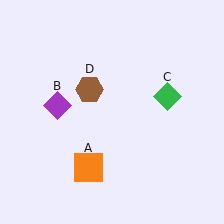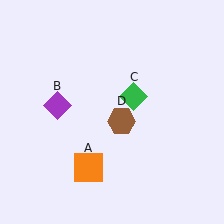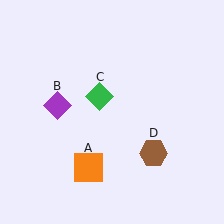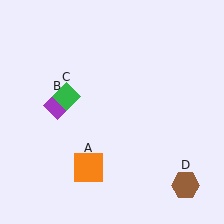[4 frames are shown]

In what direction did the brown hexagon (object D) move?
The brown hexagon (object D) moved down and to the right.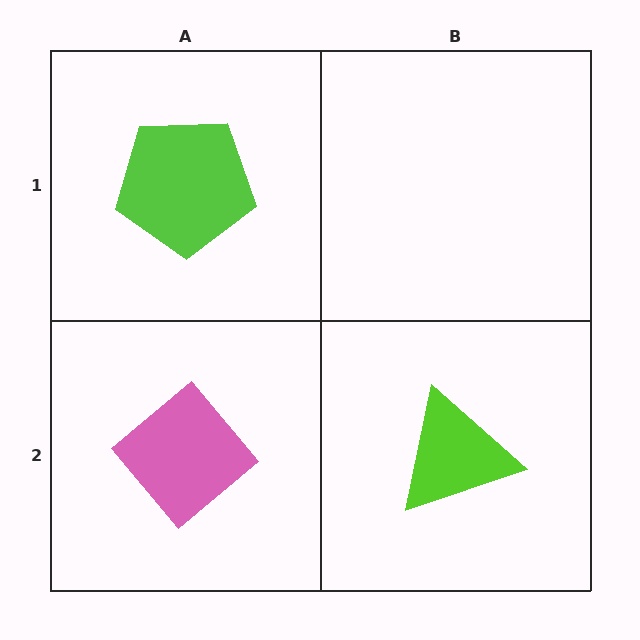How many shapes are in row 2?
2 shapes.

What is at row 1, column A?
A lime pentagon.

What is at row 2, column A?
A pink diamond.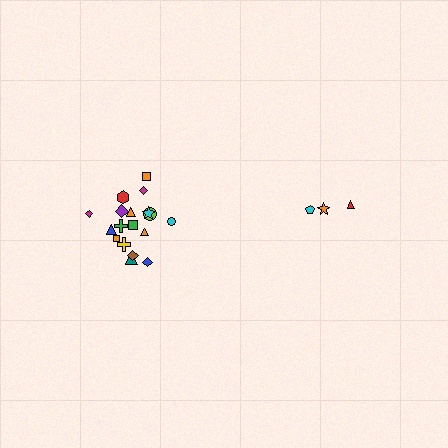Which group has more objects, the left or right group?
The left group.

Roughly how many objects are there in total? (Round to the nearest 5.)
Roughly 20 objects in total.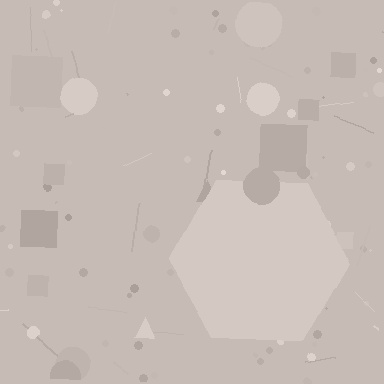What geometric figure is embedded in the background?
A hexagon is embedded in the background.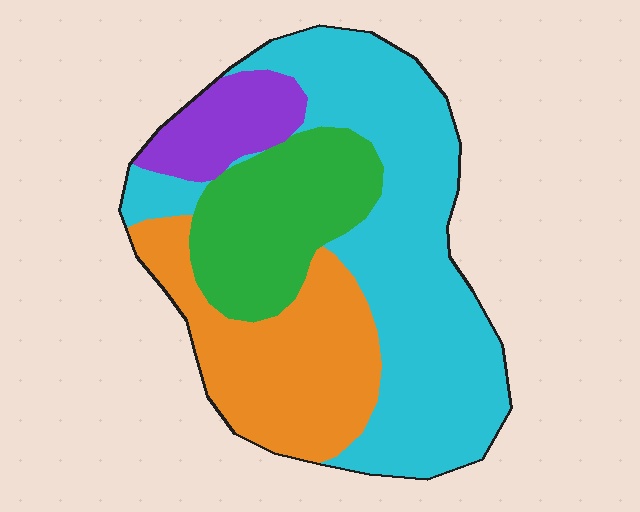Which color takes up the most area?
Cyan, at roughly 45%.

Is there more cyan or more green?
Cyan.